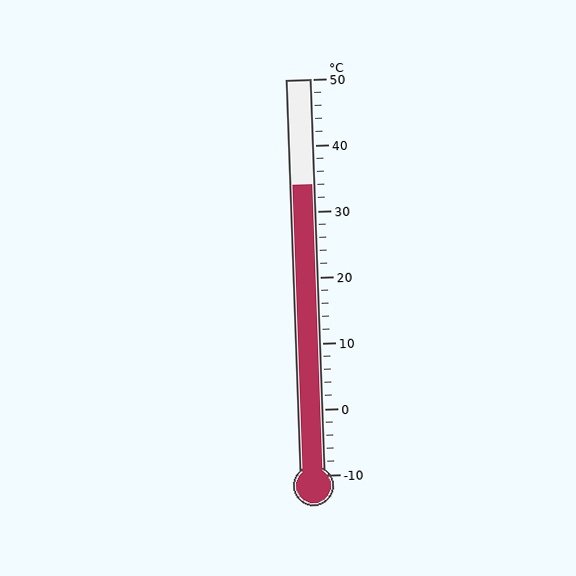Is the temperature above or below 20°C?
The temperature is above 20°C.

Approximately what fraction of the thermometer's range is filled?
The thermometer is filled to approximately 75% of its range.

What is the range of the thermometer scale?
The thermometer scale ranges from -10°C to 50°C.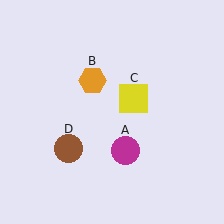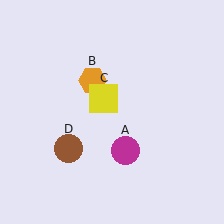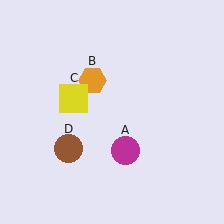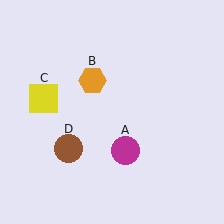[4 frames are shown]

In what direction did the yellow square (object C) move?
The yellow square (object C) moved left.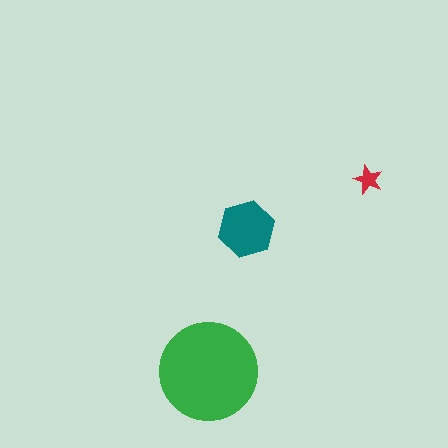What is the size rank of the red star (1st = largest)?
3rd.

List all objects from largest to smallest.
The green circle, the teal hexagon, the red star.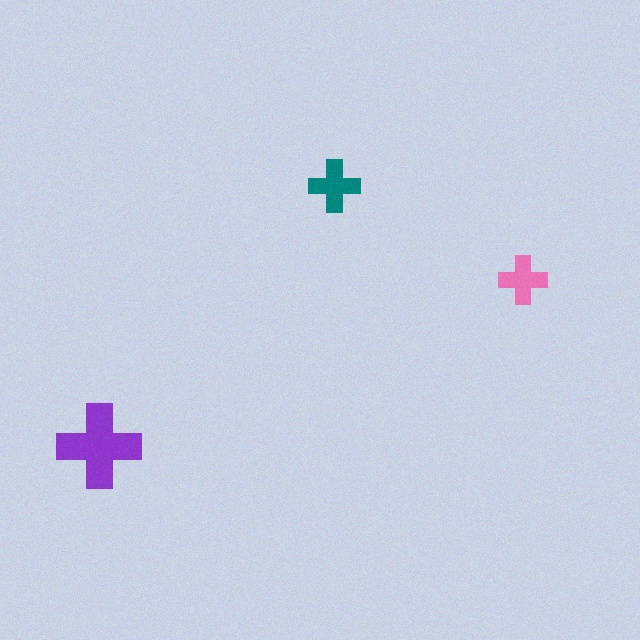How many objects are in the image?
There are 3 objects in the image.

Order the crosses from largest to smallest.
the purple one, the teal one, the pink one.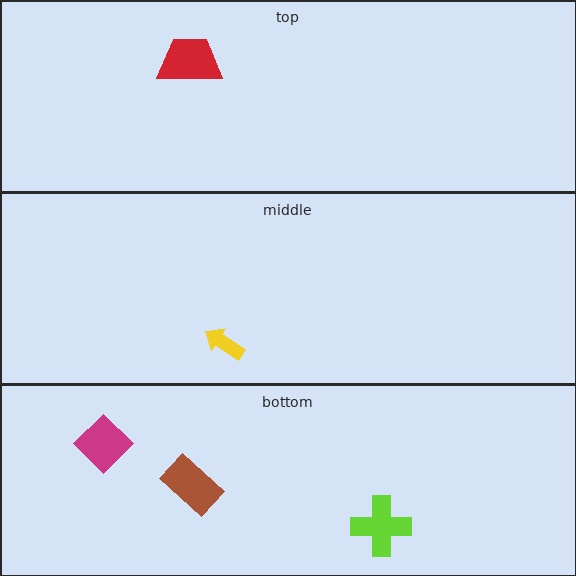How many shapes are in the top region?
1.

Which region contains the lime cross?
The bottom region.